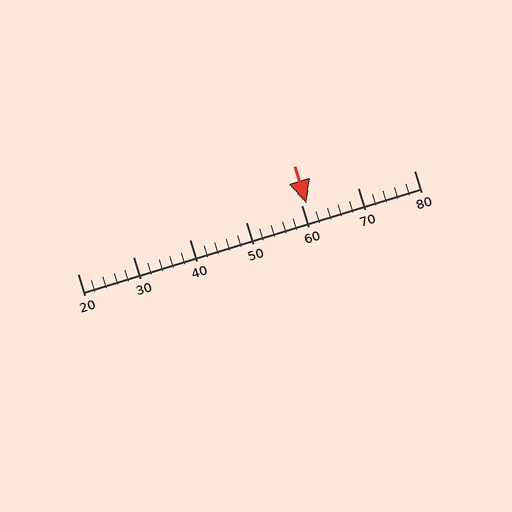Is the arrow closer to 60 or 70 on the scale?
The arrow is closer to 60.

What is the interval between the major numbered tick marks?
The major tick marks are spaced 10 units apart.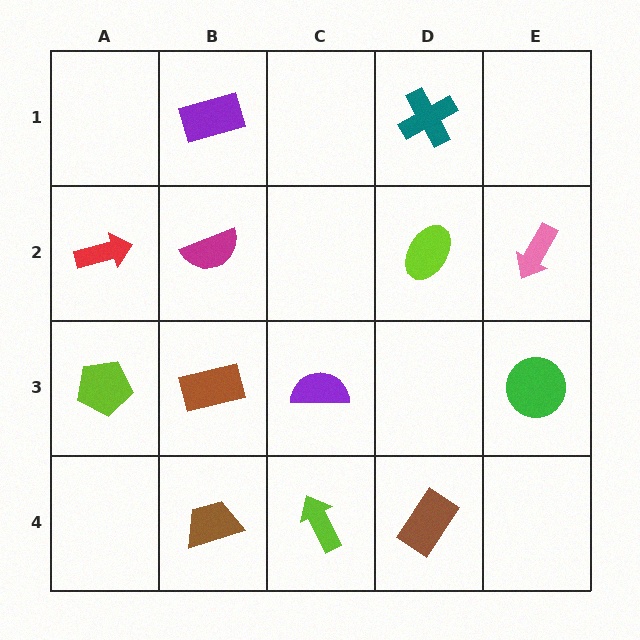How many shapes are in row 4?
3 shapes.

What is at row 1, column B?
A purple rectangle.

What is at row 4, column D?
A brown rectangle.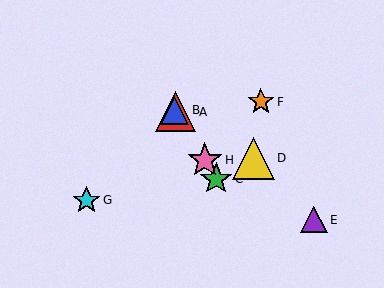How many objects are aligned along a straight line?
4 objects (A, B, C, H) are aligned along a straight line.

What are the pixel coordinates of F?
Object F is at (261, 102).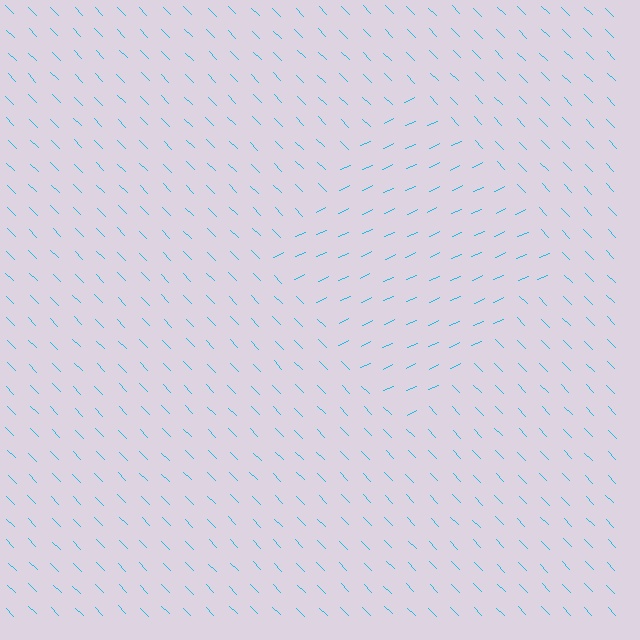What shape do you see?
I see a diamond.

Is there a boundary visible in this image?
Yes, there is a texture boundary formed by a change in line orientation.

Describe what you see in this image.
The image is filled with small cyan line segments. A diamond region in the image has lines oriented differently from the surrounding lines, creating a visible texture boundary.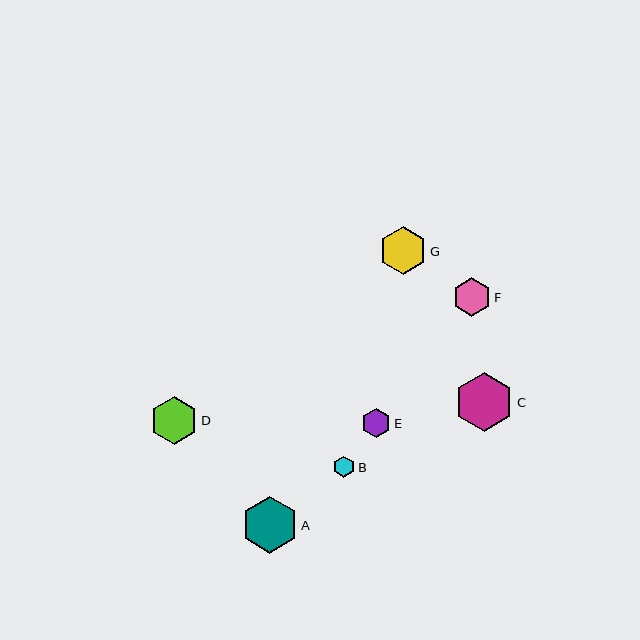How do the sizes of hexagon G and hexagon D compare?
Hexagon G and hexagon D are approximately the same size.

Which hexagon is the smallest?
Hexagon B is the smallest with a size of approximately 21 pixels.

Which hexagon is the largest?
Hexagon C is the largest with a size of approximately 59 pixels.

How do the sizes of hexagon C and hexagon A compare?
Hexagon C and hexagon A are approximately the same size.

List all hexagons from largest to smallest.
From largest to smallest: C, A, G, D, F, E, B.